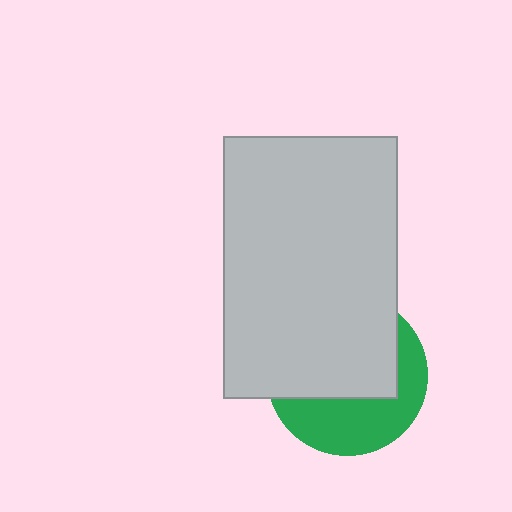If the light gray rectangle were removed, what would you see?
You would see the complete green circle.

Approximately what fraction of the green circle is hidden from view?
Roughly 59% of the green circle is hidden behind the light gray rectangle.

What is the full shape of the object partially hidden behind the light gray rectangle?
The partially hidden object is a green circle.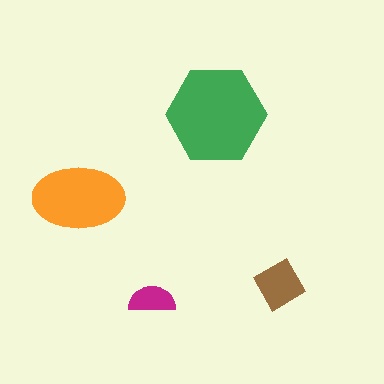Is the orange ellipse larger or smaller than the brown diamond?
Larger.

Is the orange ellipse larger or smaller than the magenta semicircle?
Larger.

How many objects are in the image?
There are 4 objects in the image.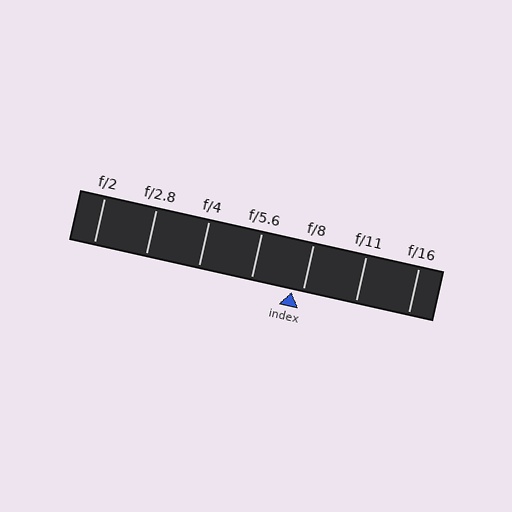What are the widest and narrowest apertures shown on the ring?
The widest aperture shown is f/2 and the narrowest is f/16.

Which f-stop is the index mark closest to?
The index mark is closest to f/8.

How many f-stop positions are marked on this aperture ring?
There are 7 f-stop positions marked.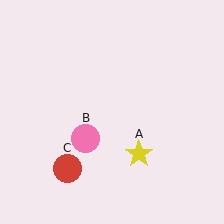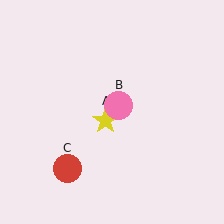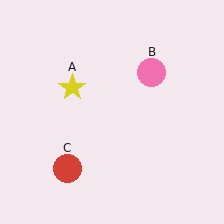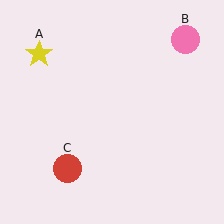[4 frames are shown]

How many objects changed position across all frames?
2 objects changed position: yellow star (object A), pink circle (object B).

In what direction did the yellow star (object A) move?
The yellow star (object A) moved up and to the left.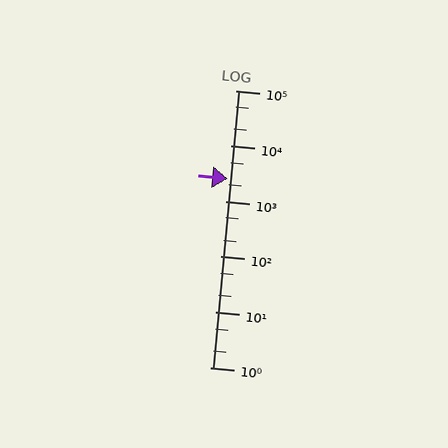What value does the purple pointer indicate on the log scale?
The pointer indicates approximately 2600.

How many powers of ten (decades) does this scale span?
The scale spans 5 decades, from 1 to 100000.